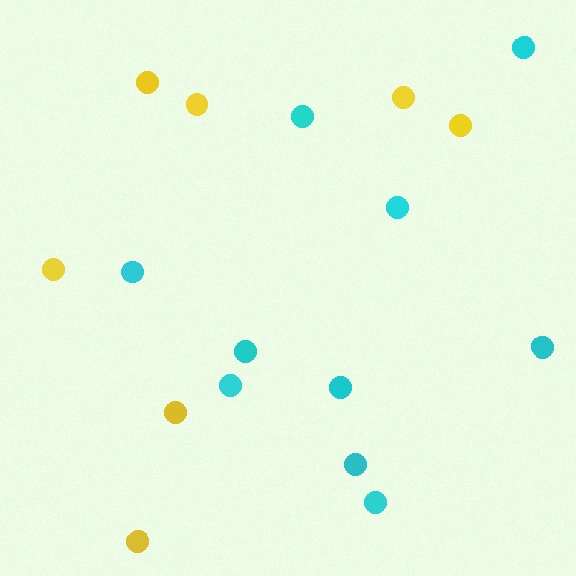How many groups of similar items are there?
There are 2 groups: one group of yellow circles (7) and one group of cyan circles (10).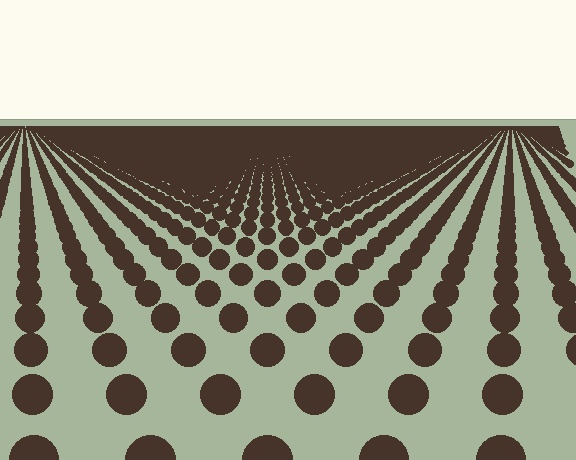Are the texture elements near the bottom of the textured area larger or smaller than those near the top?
Larger. Near the bottom, elements are closer to the viewer and appear at a bigger on-screen size.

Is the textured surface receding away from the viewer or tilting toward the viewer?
The surface is receding away from the viewer. Texture elements get smaller and denser toward the top.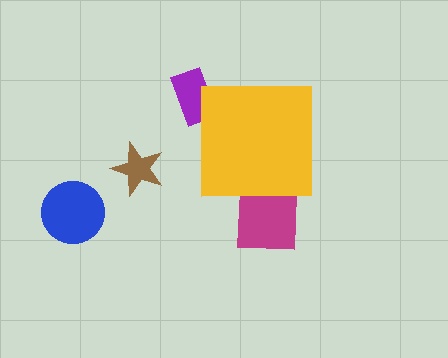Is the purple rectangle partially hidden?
Yes, the purple rectangle is partially hidden behind the yellow square.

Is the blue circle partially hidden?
No, the blue circle is fully visible.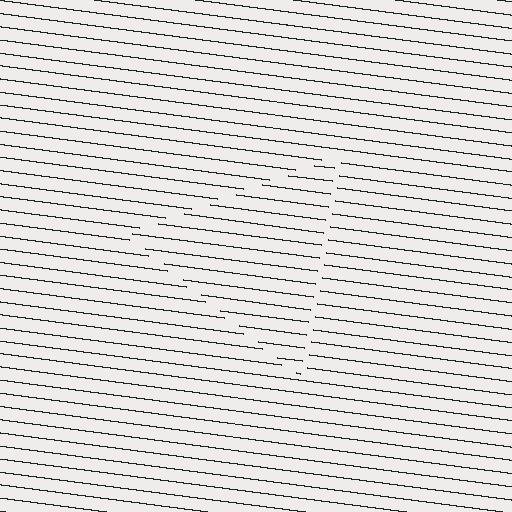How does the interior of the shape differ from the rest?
The interior of the shape contains the same grating, shifted by half a period — the contour is defined by the phase discontinuity where line-ends from the inner and outer gratings abut.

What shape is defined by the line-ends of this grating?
An illusory triangle. The interior of the shape contains the same grating, shifted by half a period — the contour is defined by the phase discontinuity where line-ends from the inner and outer gratings abut.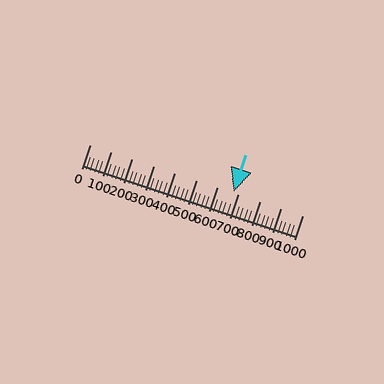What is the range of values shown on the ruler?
The ruler shows values from 0 to 1000.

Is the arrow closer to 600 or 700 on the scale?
The arrow is closer to 700.